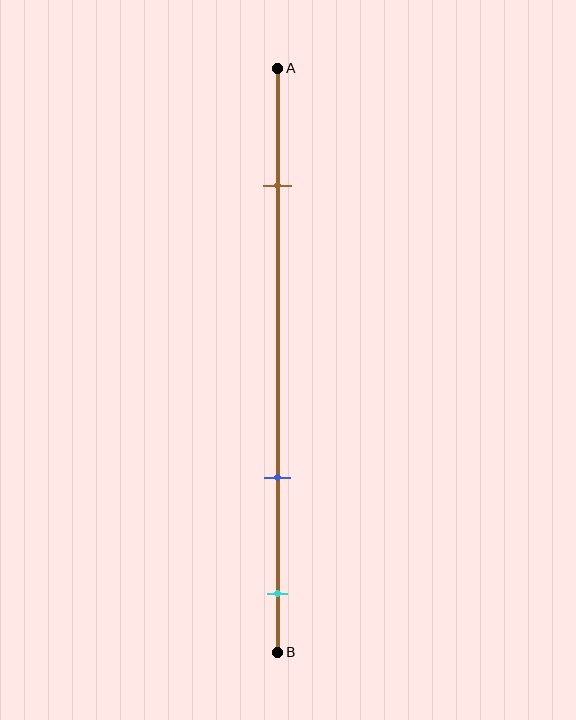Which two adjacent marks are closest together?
The blue and cyan marks are the closest adjacent pair.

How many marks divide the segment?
There are 3 marks dividing the segment.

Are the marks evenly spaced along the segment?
No, the marks are not evenly spaced.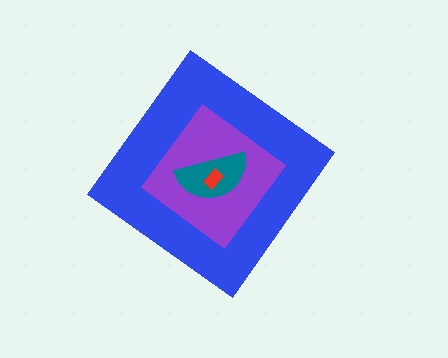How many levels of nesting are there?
4.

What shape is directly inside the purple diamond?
The teal semicircle.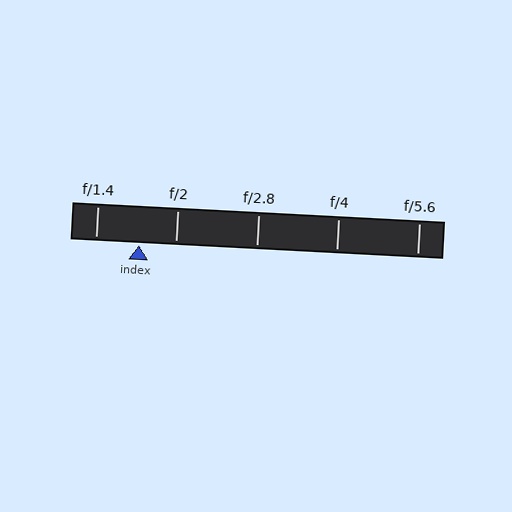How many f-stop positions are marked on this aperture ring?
There are 5 f-stop positions marked.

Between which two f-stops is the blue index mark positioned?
The index mark is between f/1.4 and f/2.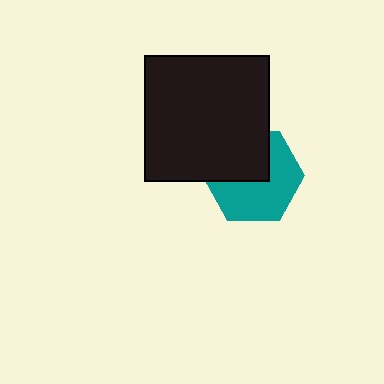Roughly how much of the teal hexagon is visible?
About half of it is visible (roughly 60%).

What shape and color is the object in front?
The object in front is a black square.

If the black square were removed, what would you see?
You would see the complete teal hexagon.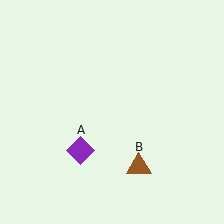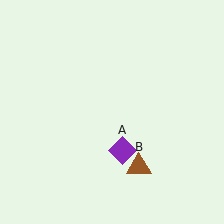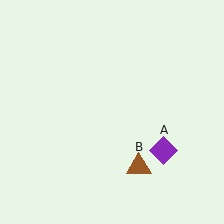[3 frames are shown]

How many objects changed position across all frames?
1 object changed position: purple diamond (object A).